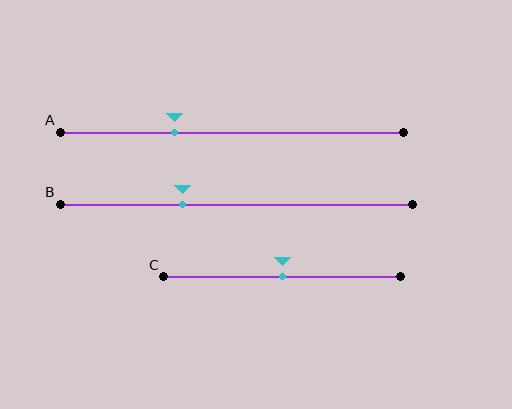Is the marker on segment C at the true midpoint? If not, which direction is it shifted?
Yes, the marker on segment C is at the true midpoint.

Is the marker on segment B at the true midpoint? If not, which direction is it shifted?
No, the marker on segment B is shifted to the left by about 15% of the segment length.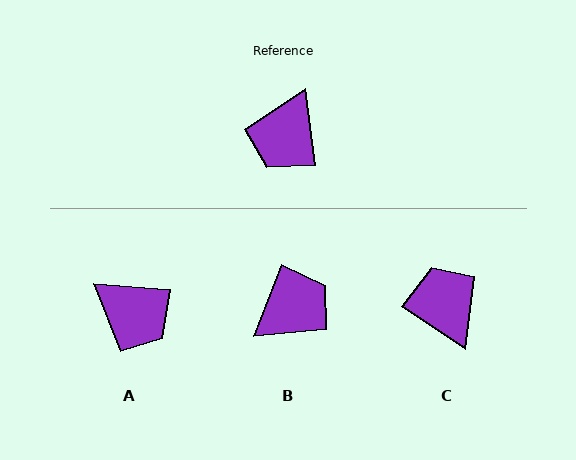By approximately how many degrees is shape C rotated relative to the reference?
Approximately 131 degrees clockwise.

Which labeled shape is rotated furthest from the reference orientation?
B, about 151 degrees away.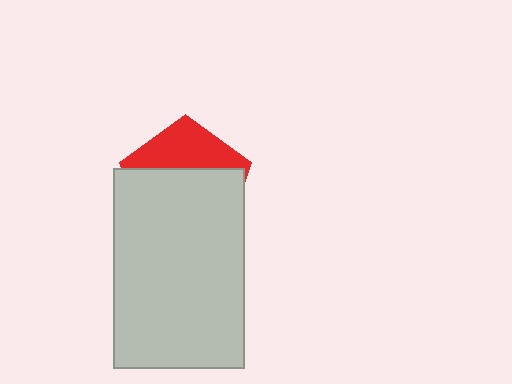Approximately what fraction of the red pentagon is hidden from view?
Roughly 66% of the red pentagon is hidden behind the light gray rectangle.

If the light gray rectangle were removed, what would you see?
You would see the complete red pentagon.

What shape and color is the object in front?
The object in front is a light gray rectangle.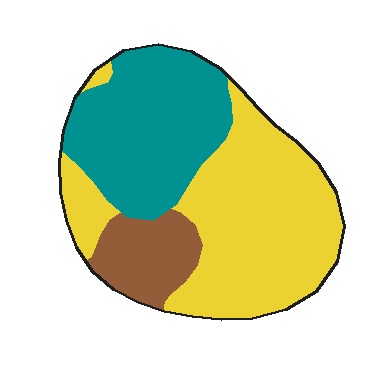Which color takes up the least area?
Brown, at roughly 15%.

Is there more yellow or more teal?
Yellow.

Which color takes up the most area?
Yellow, at roughly 50%.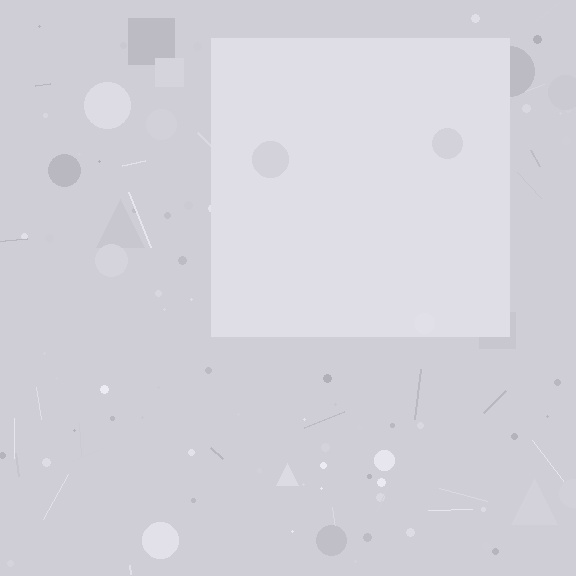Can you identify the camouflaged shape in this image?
The camouflaged shape is a square.